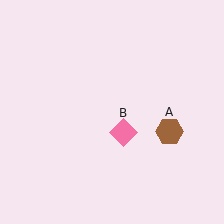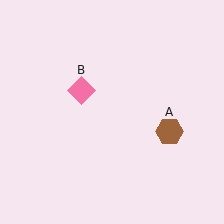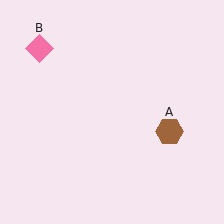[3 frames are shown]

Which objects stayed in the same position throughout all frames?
Brown hexagon (object A) remained stationary.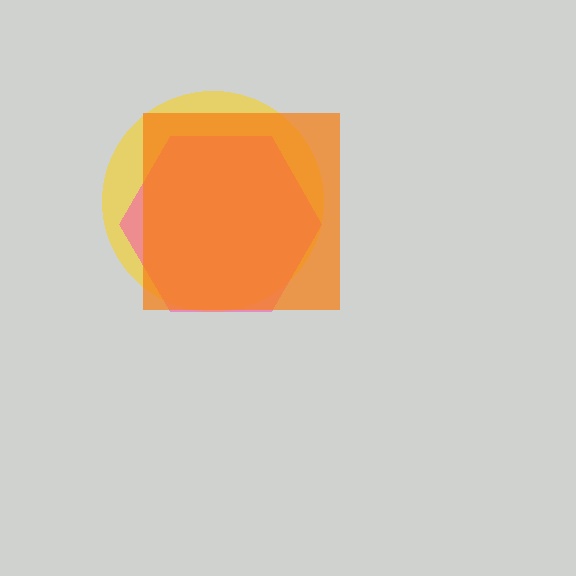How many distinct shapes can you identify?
There are 3 distinct shapes: a yellow circle, a pink hexagon, an orange square.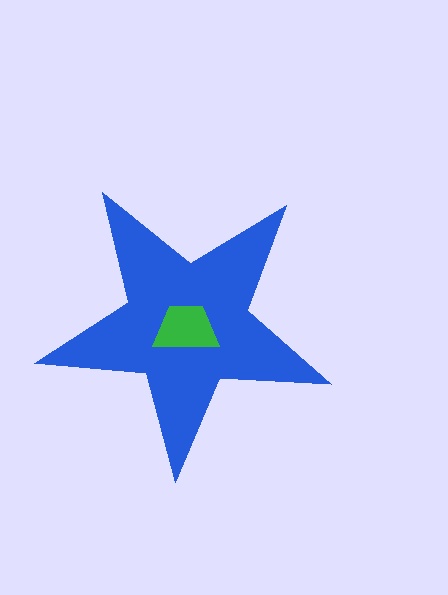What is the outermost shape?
The blue star.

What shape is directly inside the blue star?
The green trapezoid.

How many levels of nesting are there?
2.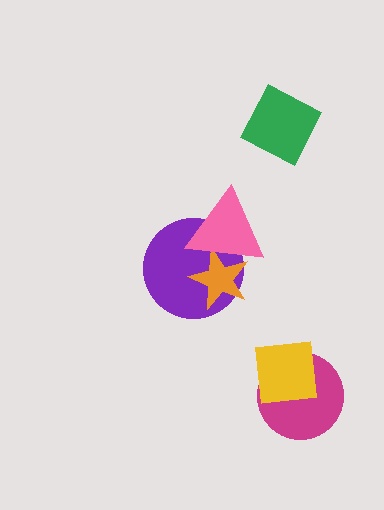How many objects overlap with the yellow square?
1 object overlaps with the yellow square.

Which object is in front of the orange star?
The pink triangle is in front of the orange star.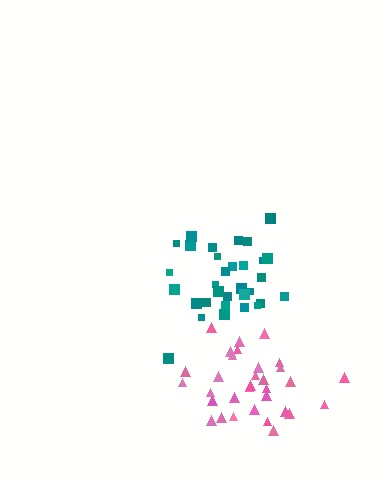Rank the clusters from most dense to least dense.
teal, pink.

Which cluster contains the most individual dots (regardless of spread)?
Teal (32).